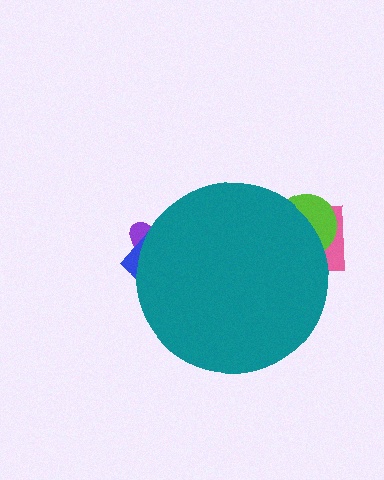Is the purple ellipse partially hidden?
Yes, the purple ellipse is partially hidden behind the teal circle.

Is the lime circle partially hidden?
Yes, the lime circle is partially hidden behind the teal circle.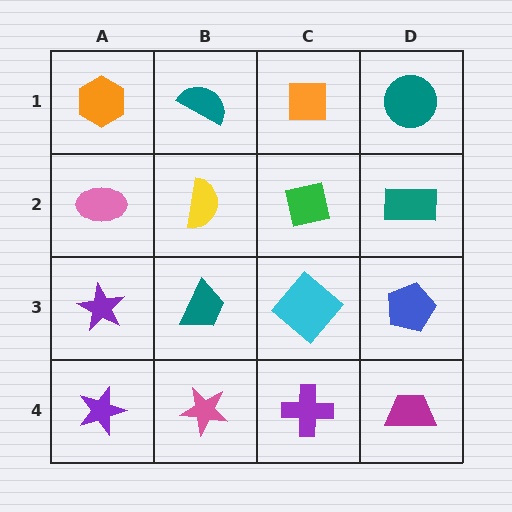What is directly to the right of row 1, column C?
A teal circle.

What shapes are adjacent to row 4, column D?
A blue pentagon (row 3, column D), a purple cross (row 4, column C).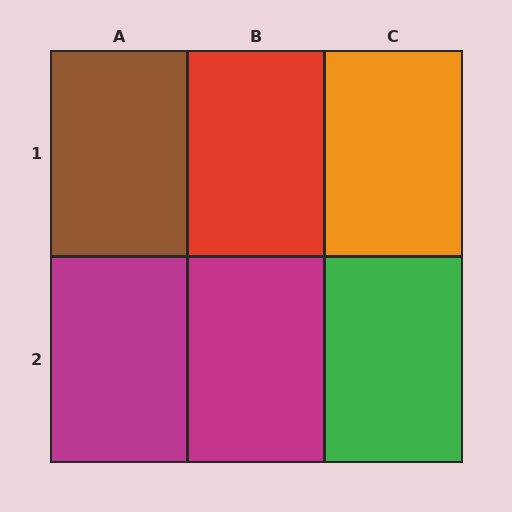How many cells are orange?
1 cell is orange.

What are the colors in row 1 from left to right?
Brown, red, orange.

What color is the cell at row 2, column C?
Green.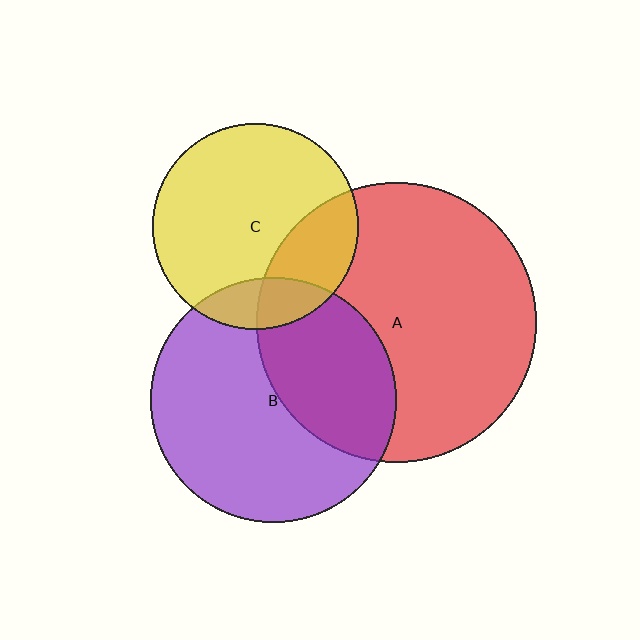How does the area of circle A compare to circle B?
Approximately 1.3 times.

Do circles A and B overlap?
Yes.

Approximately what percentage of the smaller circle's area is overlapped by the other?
Approximately 40%.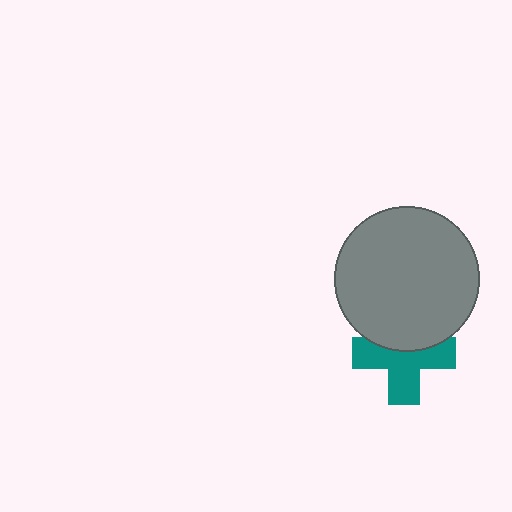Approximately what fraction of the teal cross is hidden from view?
Roughly 36% of the teal cross is hidden behind the gray circle.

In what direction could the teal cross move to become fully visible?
The teal cross could move down. That would shift it out from behind the gray circle entirely.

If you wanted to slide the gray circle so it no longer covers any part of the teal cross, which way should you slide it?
Slide it up — that is the most direct way to separate the two shapes.